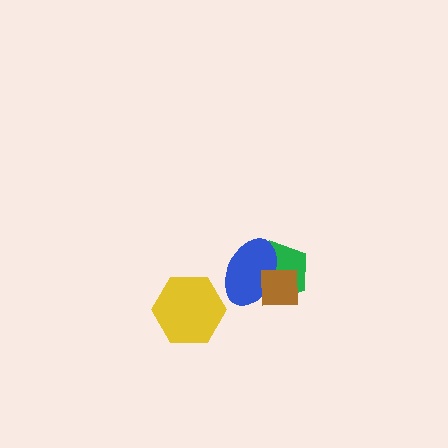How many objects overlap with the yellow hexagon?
0 objects overlap with the yellow hexagon.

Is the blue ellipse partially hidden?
Yes, it is partially covered by another shape.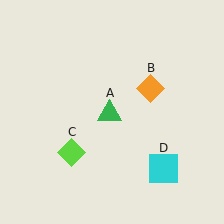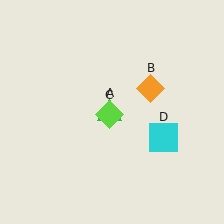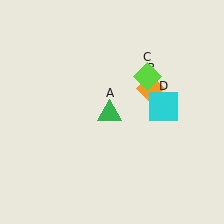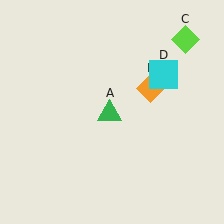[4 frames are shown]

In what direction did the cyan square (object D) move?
The cyan square (object D) moved up.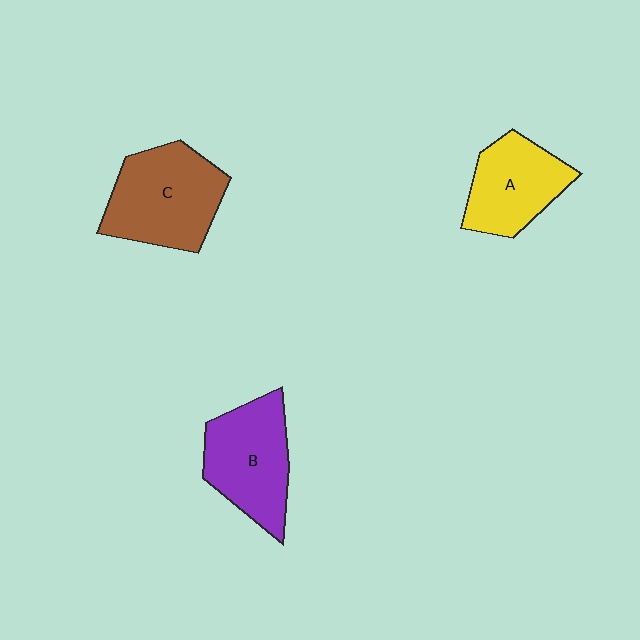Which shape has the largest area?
Shape C (brown).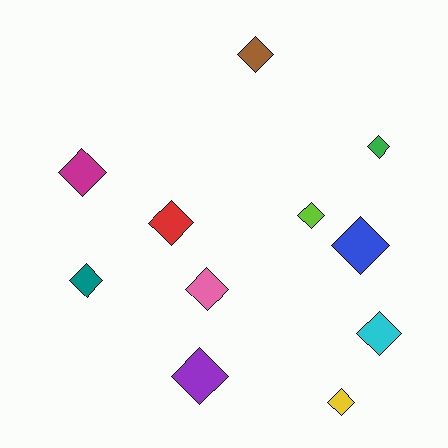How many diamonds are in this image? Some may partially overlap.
There are 11 diamonds.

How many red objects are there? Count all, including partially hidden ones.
There is 1 red object.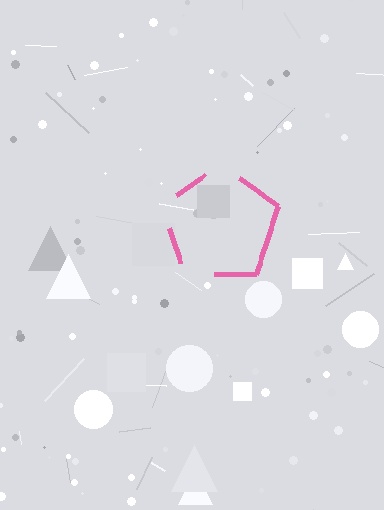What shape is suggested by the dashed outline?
The dashed outline suggests a pentagon.